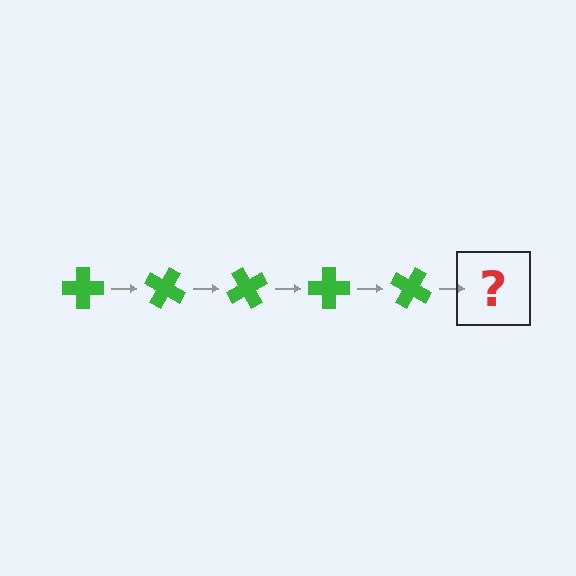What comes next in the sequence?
The next element should be a green cross rotated 150 degrees.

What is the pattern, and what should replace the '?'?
The pattern is that the cross rotates 30 degrees each step. The '?' should be a green cross rotated 150 degrees.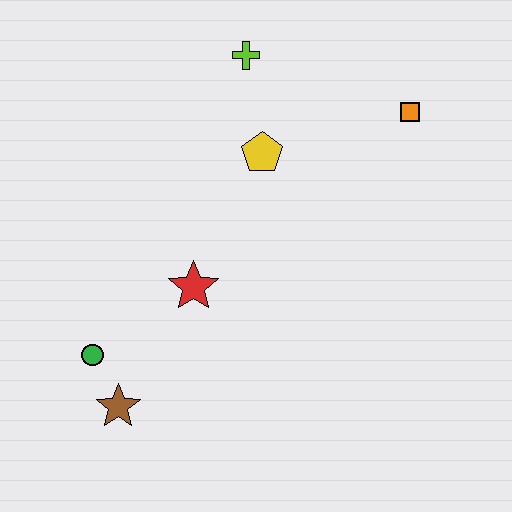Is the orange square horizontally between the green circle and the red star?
No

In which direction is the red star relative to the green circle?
The red star is to the right of the green circle.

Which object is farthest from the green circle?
The orange square is farthest from the green circle.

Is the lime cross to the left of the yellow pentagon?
Yes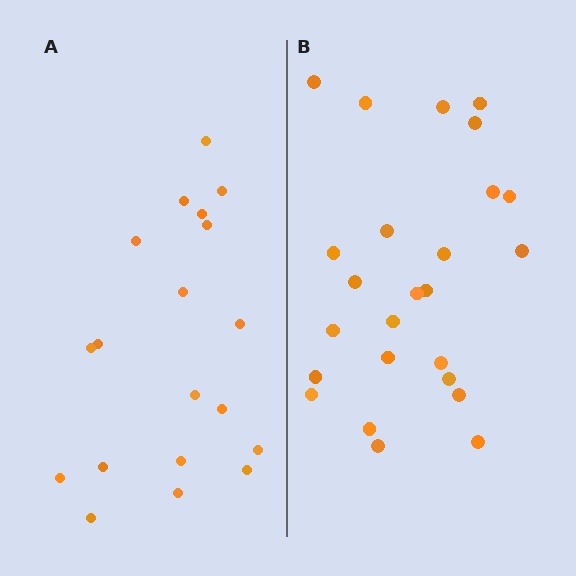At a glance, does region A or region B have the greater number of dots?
Region B (the right region) has more dots.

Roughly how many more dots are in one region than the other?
Region B has about 6 more dots than region A.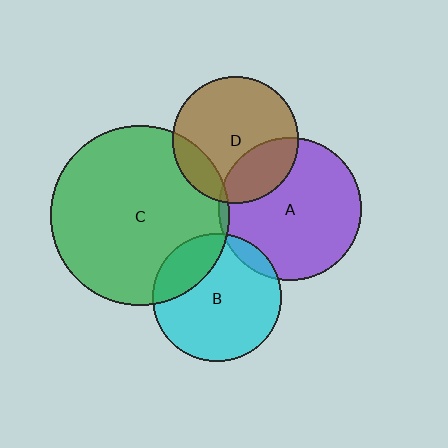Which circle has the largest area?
Circle C (green).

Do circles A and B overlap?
Yes.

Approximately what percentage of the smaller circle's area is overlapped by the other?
Approximately 10%.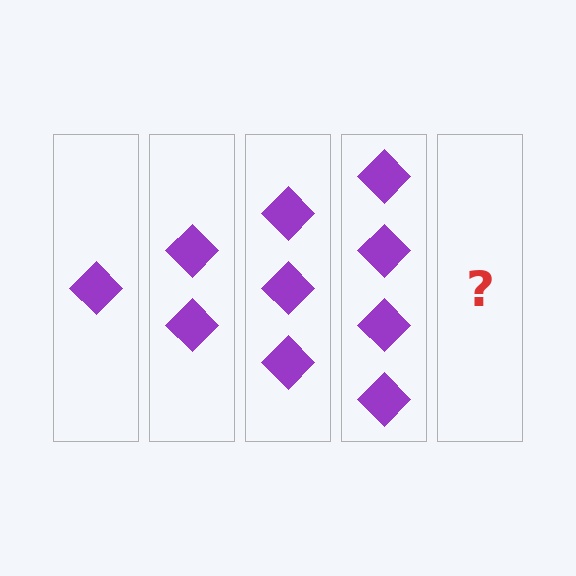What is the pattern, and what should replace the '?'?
The pattern is that each step adds one more diamond. The '?' should be 5 diamonds.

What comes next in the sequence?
The next element should be 5 diamonds.